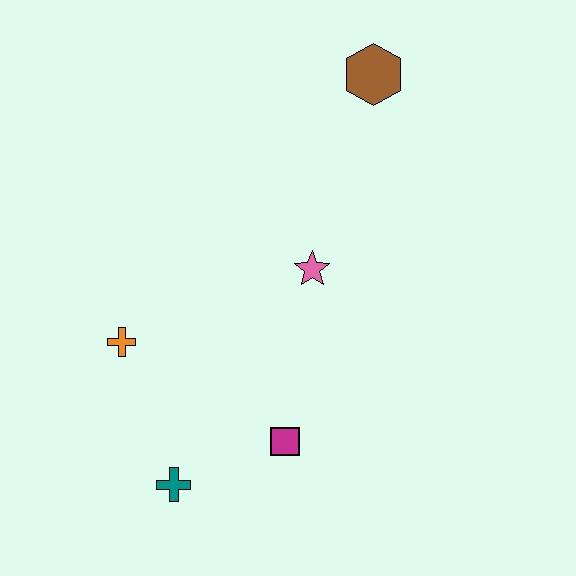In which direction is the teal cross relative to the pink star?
The teal cross is below the pink star.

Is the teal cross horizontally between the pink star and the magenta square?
No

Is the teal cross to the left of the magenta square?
Yes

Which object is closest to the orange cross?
The teal cross is closest to the orange cross.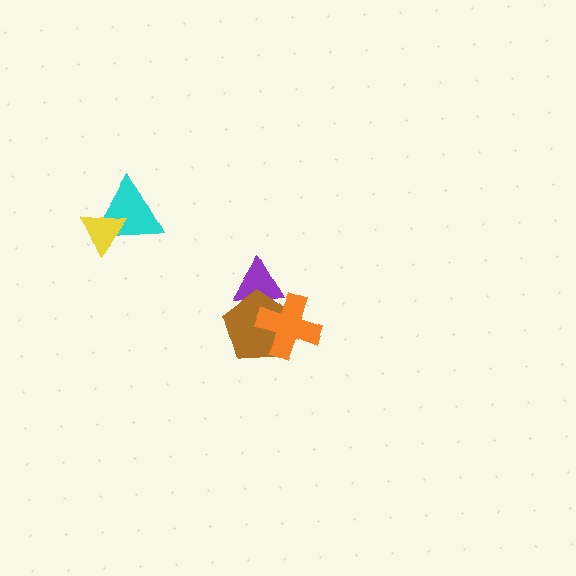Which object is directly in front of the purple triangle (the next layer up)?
The brown pentagon is directly in front of the purple triangle.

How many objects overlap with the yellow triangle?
1 object overlaps with the yellow triangle.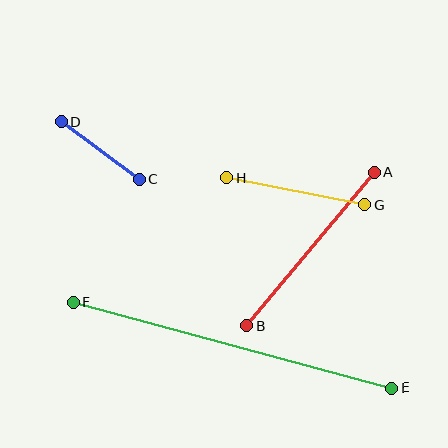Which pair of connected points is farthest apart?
Points E and F are farthest apart.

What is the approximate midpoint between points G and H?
The midpoint is at approximately (296, 191) pixels.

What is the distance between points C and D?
The distance is approximately 97 pixels.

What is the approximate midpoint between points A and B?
The midpoint is at approximately (310, 249) pixels.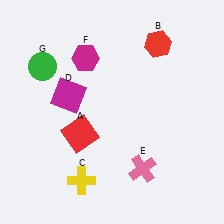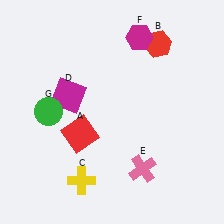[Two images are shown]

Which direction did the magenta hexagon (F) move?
The magenta hexagon (F) moved right.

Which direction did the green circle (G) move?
The green circle (G) moved down.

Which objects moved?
The objects that moved are: the magenta hexagon (F), the green circle (G).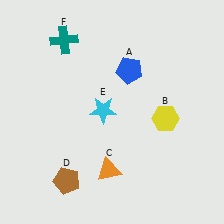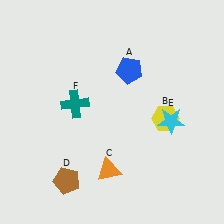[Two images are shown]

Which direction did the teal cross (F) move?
The teal cross (F) moved down.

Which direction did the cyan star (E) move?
The cyan star (E) moved right.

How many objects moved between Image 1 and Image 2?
2 objects moved between the two images.